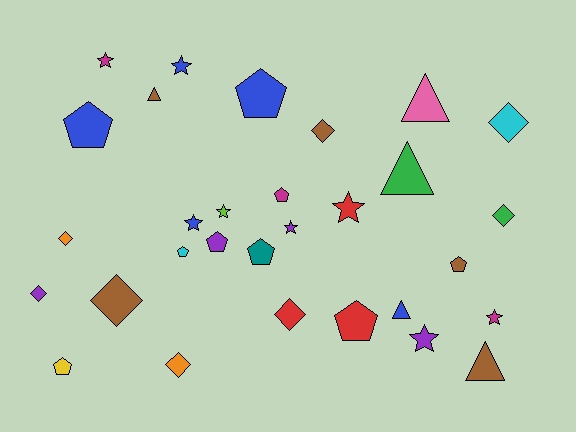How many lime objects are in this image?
There is 1 lime object.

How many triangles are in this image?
There are 5 triangles.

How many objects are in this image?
There are 30 objects.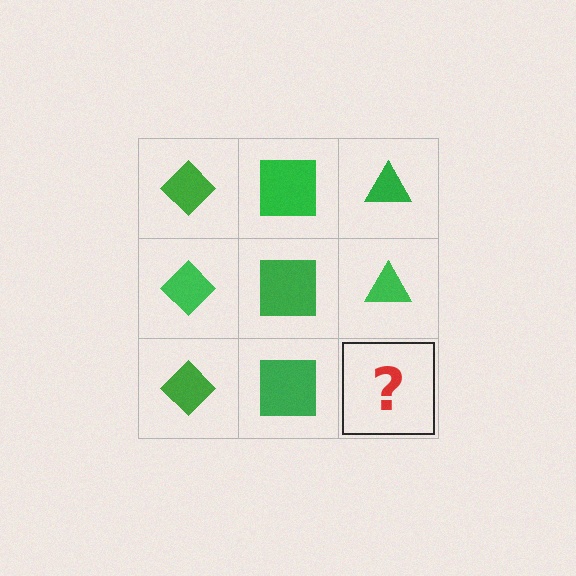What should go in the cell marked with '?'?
The missing cell should contain a green triangle.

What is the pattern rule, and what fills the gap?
The rule is that each column has a consistent shape. The gap should be filled with a green triangle.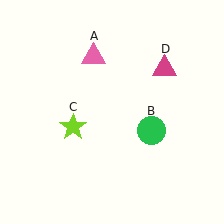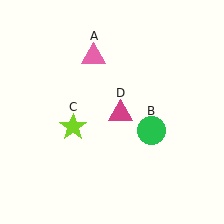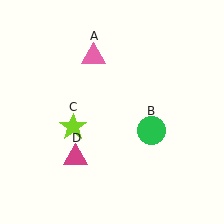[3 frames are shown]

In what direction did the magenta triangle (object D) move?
The magenta triangle (object D) moved down and to the left.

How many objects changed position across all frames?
1 object changed position: magenta triangle (object D).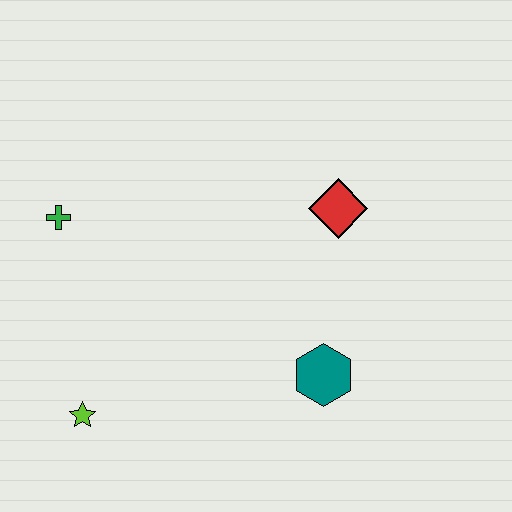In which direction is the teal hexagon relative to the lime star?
The teal hexagon is to the right of the lime star.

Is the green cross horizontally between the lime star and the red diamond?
No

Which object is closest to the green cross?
The lime star is closest to the green cross.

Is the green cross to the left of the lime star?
Yes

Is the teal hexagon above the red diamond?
No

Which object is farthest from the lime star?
The red diamond is farthest from the lime star.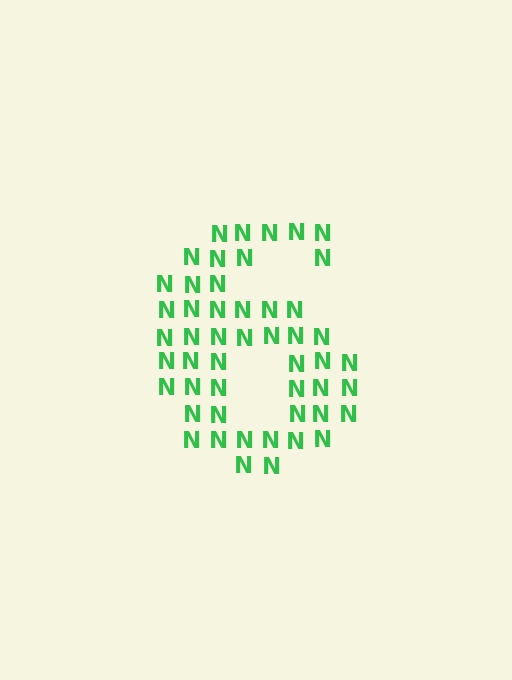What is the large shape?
The large shape is the digit 6.